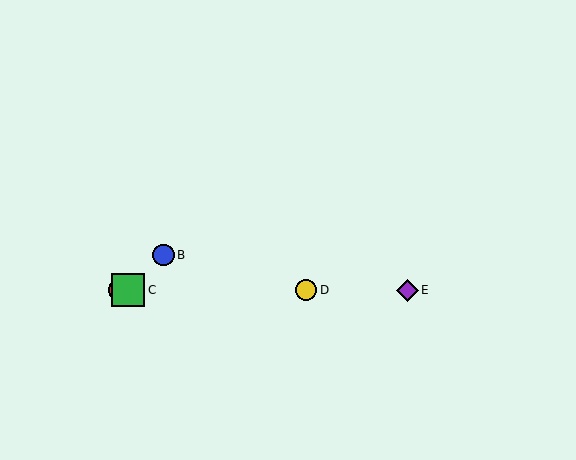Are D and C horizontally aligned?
Yes, both are at y≈290.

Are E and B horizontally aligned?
No, E is at y≈290 and B is at y≈255.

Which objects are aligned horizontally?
Objects A, C, D, E are aligned horizontally.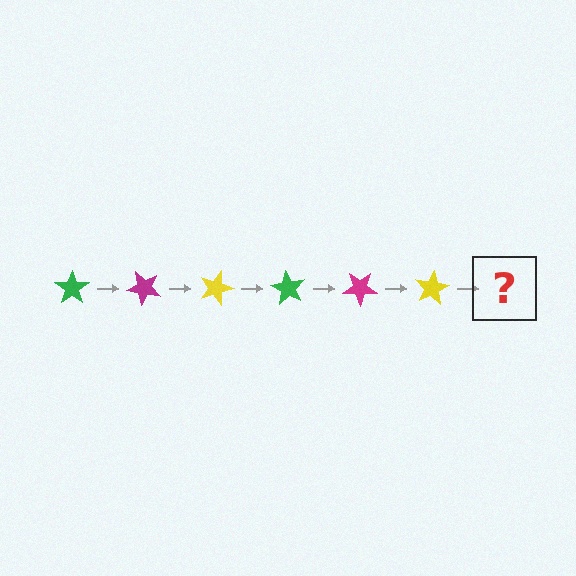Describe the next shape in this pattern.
It should be a green star, rotated 270 degrees from the start.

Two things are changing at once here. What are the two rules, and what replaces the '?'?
The two rules are that it rotates 45 degrees each step and the color cycles through green, magenta, and yellow. The '?' should be a green star, rotated 270 degrees from the start.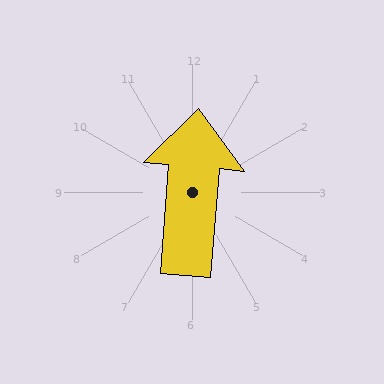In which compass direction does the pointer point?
North.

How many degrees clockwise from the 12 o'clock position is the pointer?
Approximately 5 degrees.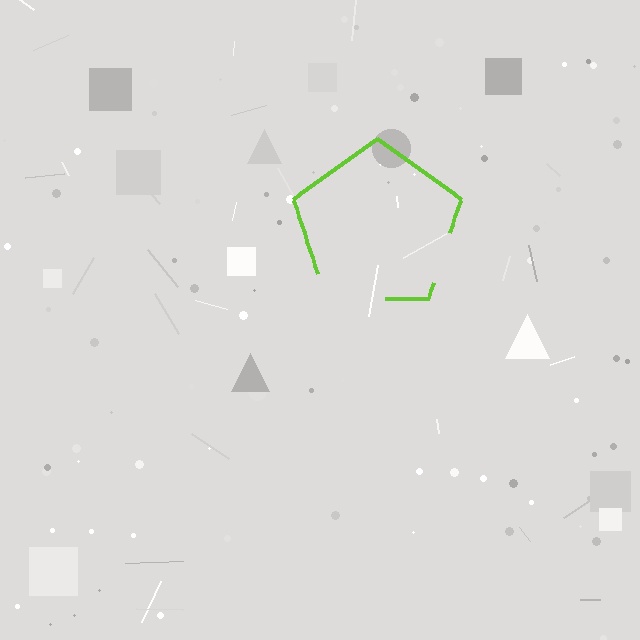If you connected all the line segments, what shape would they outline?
They would outline a pentagon.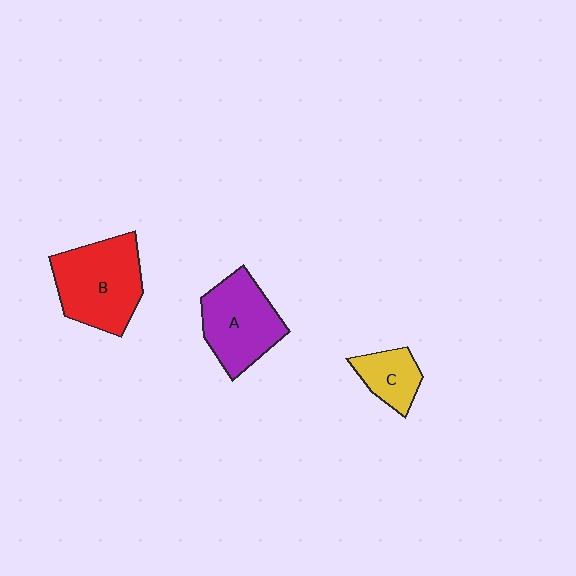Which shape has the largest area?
Shape B (red).